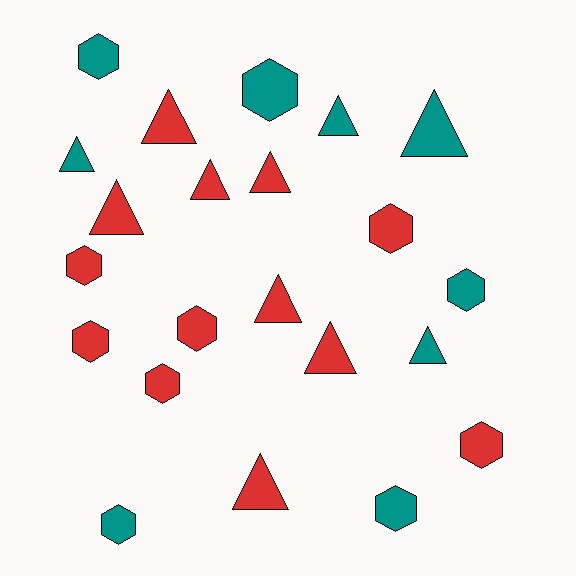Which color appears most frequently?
Red, with 13 objects.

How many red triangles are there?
There are 7 red triangles.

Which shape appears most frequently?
Hexagon, with 11 objects.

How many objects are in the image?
There are 22 objects.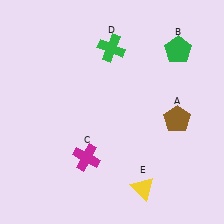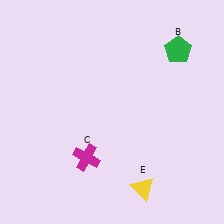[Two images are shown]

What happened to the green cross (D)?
The green cross (D) was removed in Image 2. It was in the top-left area of Image 1.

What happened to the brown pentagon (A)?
The brown pentagon (A) was removed in Image 2. It was in the bottom-right area of Image 1.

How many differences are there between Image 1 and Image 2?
There are 2 differences between the two images.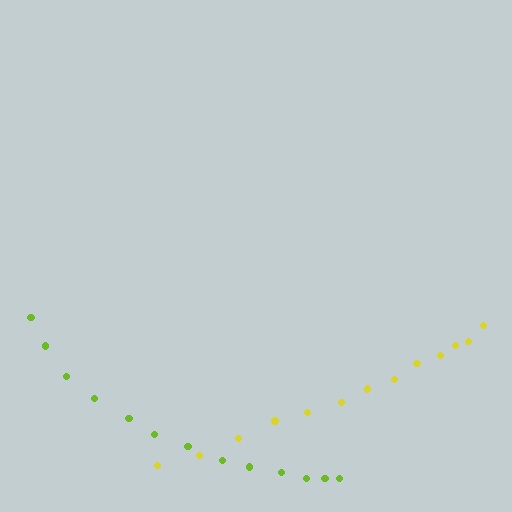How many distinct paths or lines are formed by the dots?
There are 2 distinct paths.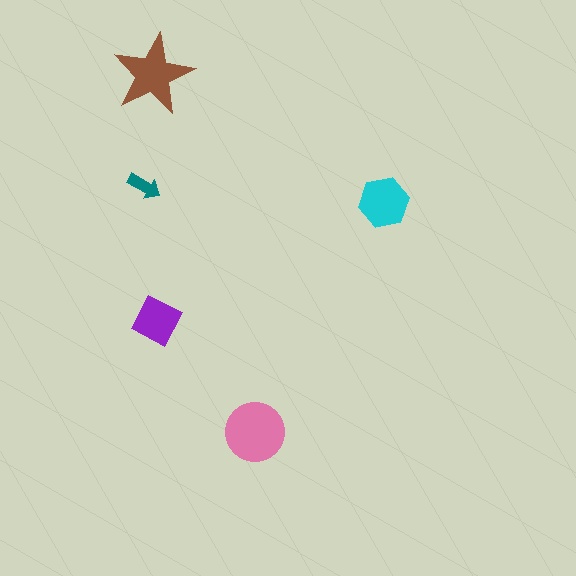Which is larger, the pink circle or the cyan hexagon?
The pink circle.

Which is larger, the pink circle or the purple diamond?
The pink circle.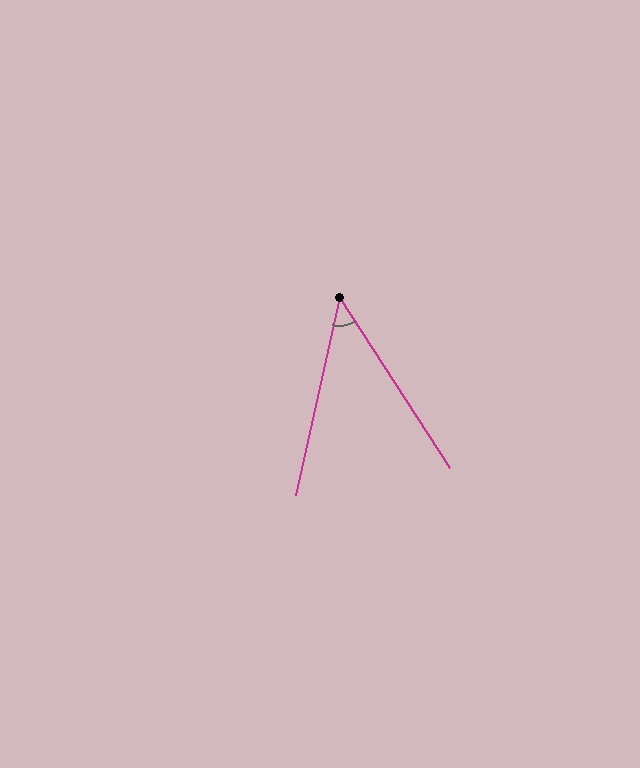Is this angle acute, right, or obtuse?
It is acute.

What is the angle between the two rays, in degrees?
Approximately 45 degrees.